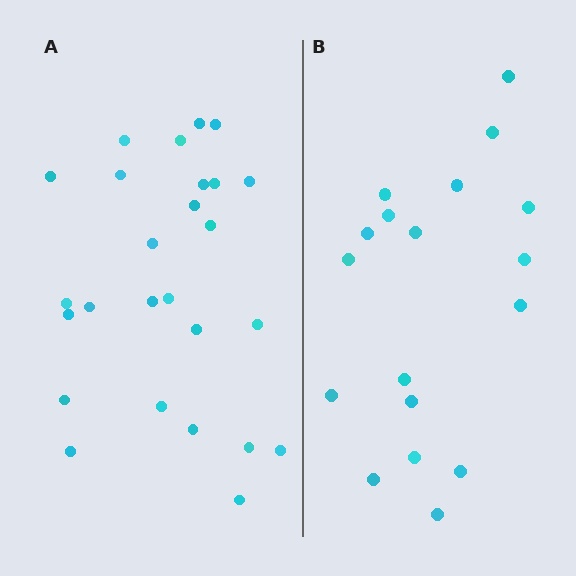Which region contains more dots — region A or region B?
Region A (the left region) has more dots.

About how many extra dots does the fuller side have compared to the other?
Region A has roughly 8 or so more dots than region B.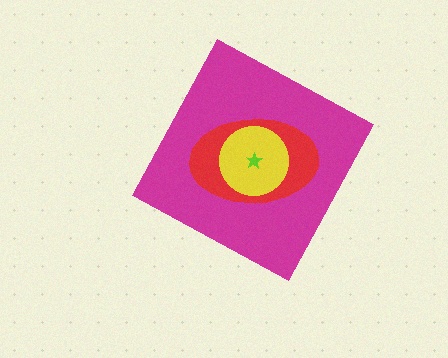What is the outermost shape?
The magenta diamond.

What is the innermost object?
The lime star.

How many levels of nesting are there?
4.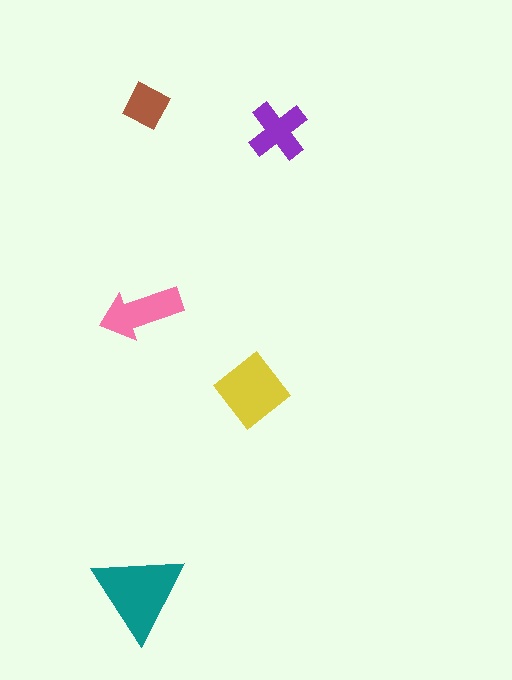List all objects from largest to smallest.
The teal triangle, the yellow diamond, the pink arrow, the purple cross, the brown square.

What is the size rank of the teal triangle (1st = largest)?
1st.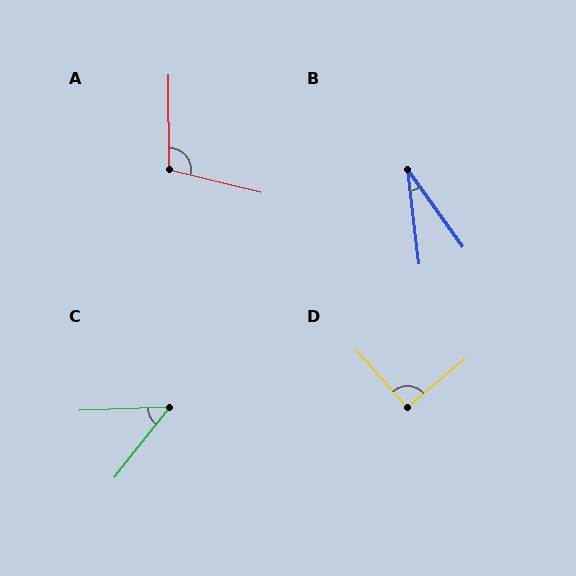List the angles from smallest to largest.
B (28°), C (49°), D (92°), A (104°).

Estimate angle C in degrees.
Approximately 49 degrees.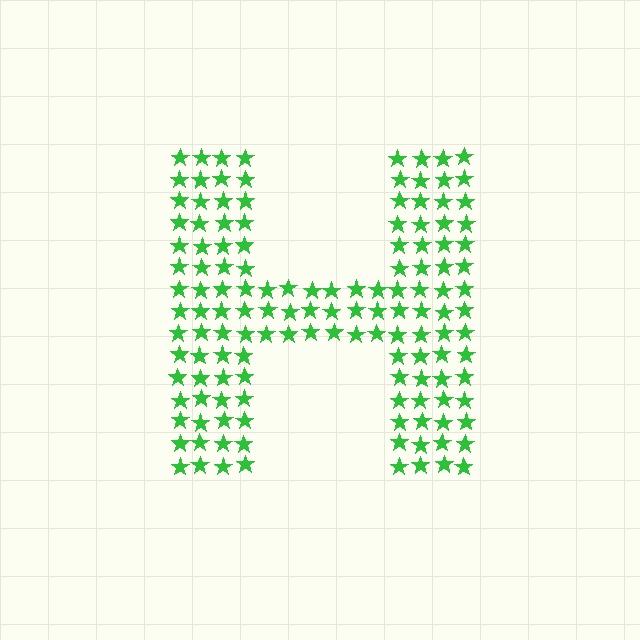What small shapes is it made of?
It is made of small stars.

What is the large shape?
The large shape is the letter H.